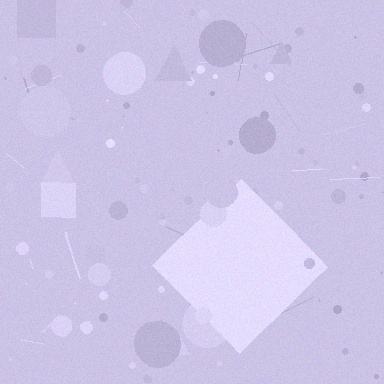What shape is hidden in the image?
A diamond is hidden in the image.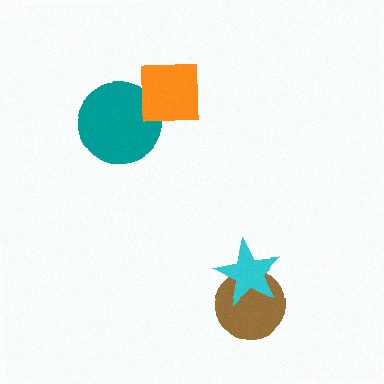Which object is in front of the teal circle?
The orange square is in front of the teal circle.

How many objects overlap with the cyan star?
1 object overlaps with the cyan star.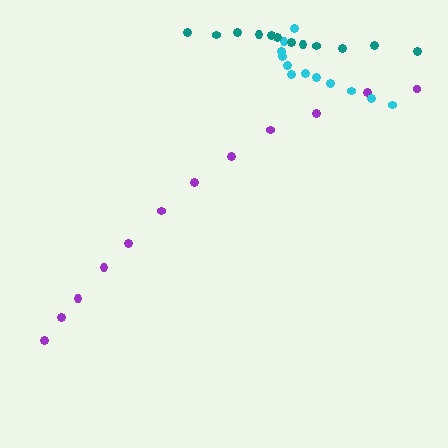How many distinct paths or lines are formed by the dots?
There are 3 distinct paths.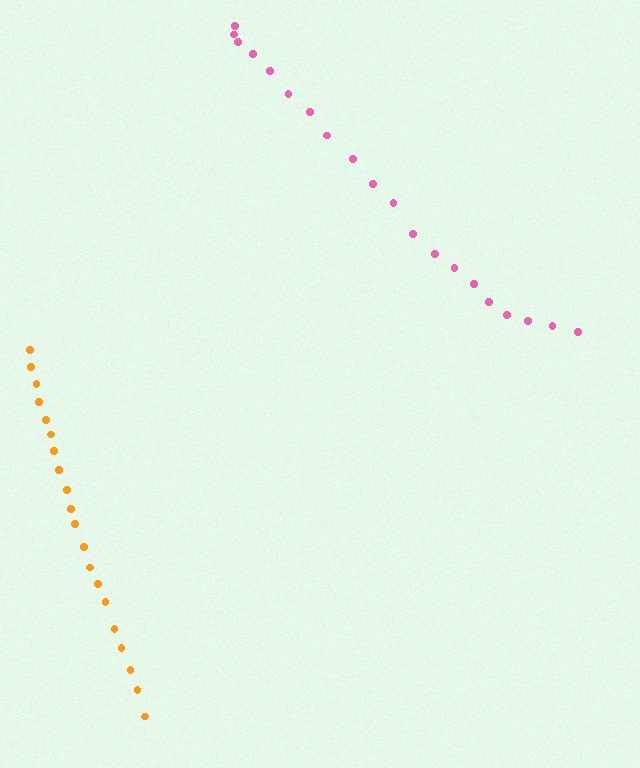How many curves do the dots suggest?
There are 2 distinct paths.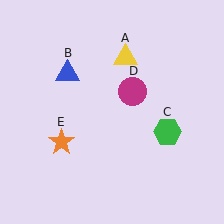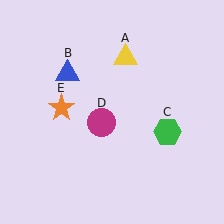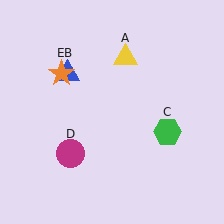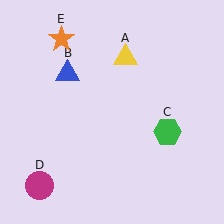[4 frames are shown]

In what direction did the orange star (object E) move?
The orange star (object E) moved up.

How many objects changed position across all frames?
2 objects changed position: magenta circle (object D), orange star (object E).